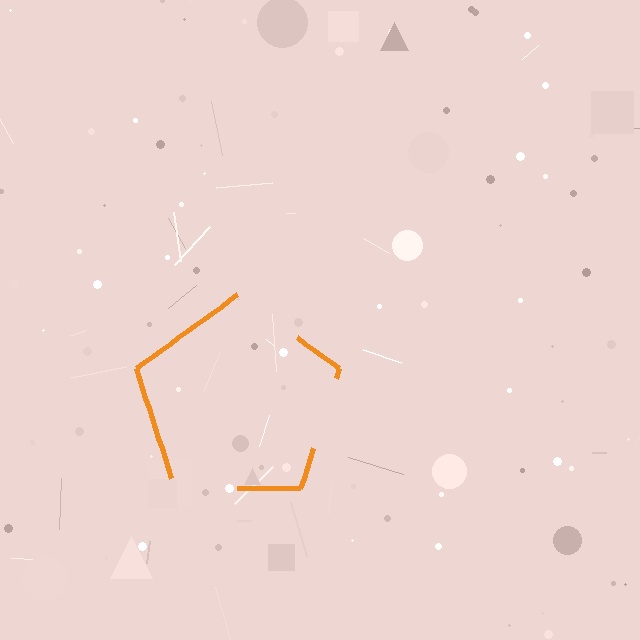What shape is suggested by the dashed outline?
The dashed outline suggests a pentagon.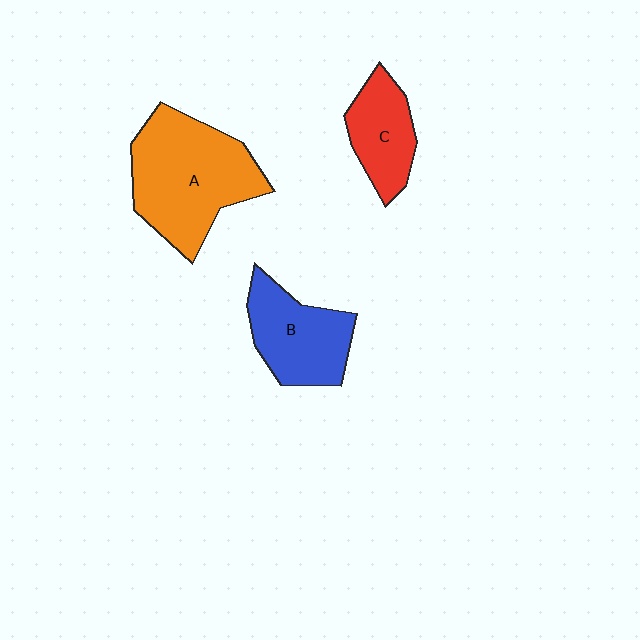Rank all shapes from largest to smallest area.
From largest to smallest: A (orange), B (blue), C (red).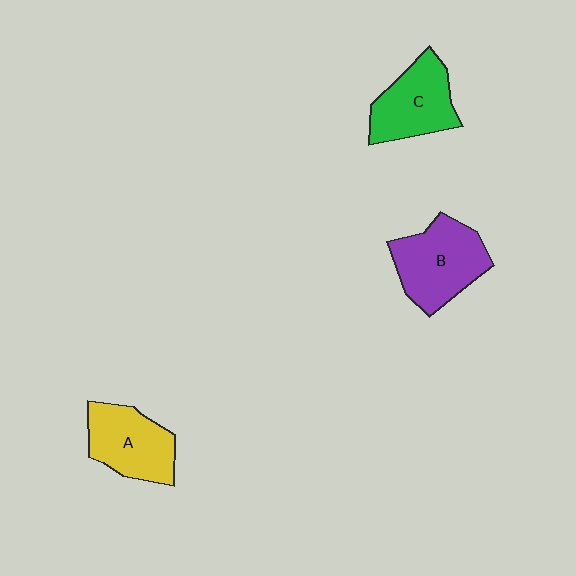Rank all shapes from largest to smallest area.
From largest to smallest: B (purple), A (yellow), C (green).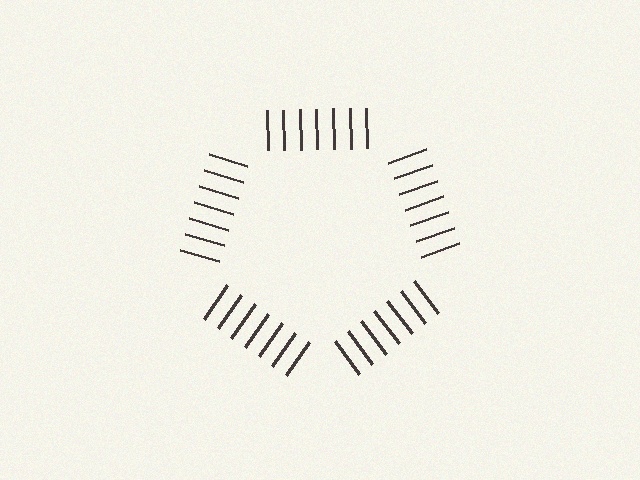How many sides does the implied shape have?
5 sides — the line-ends trace a pentagon.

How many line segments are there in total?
35 — 7 along each of the 5 edges.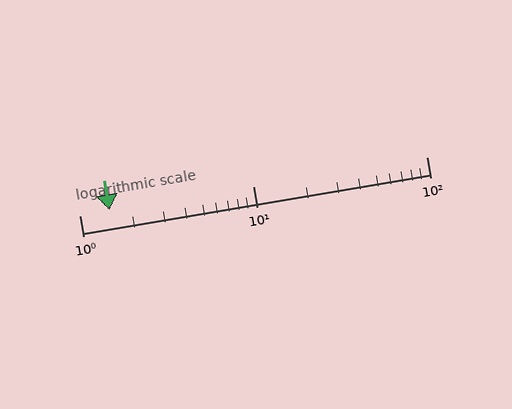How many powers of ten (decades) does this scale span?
The scale spans 2 decades, from 1 to 100.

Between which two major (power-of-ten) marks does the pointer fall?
The pointer is between 1 and 10.